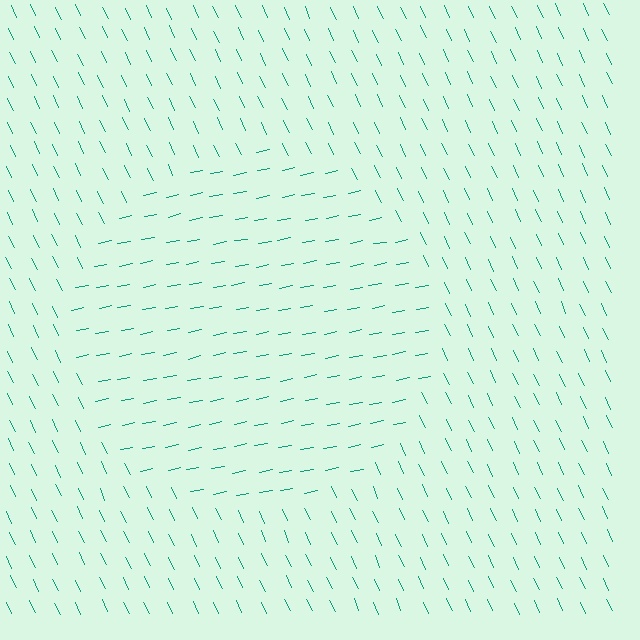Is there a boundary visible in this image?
Yes, there is a texture boundary formed by a change in line orientation.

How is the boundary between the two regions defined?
The boundary is defined purely by a change in line orientation (approximately 77 degrees difference). All lines are the same color and thickness.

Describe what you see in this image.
The image is filled with small teal line segments. A circle region in the image has lines oriented differently from the surrounding lines, creating a visible texture boundary.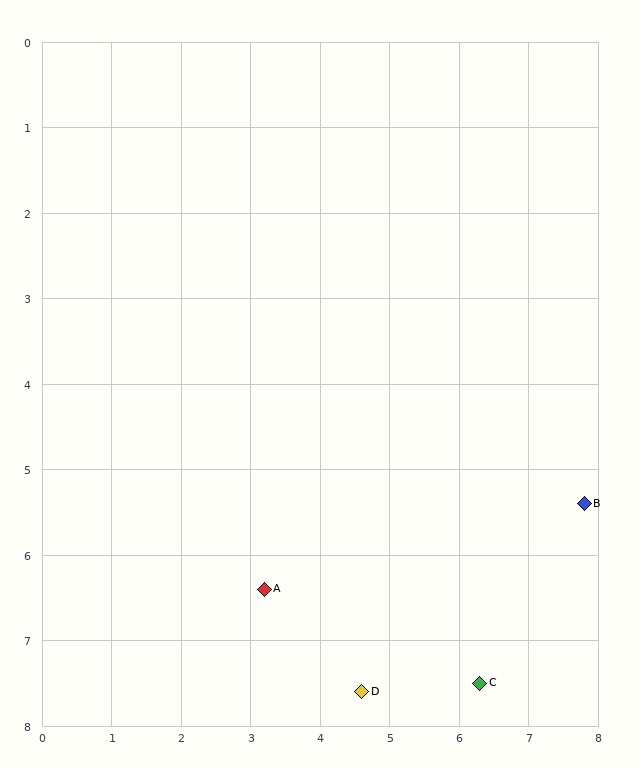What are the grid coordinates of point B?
Point B is at approximately (7.8, 5.4).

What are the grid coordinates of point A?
Point A is at approximately (3.2, 6.4).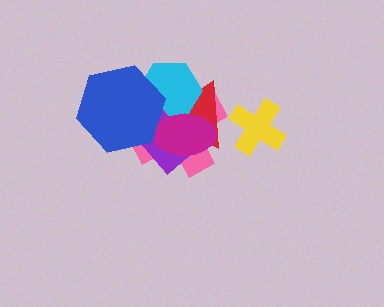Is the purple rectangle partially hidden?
Yes, it is partially covered by another shape.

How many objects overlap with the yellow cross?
0 objects overlap with the yellow cross.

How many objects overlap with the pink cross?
5 objects overlap with the pink cross.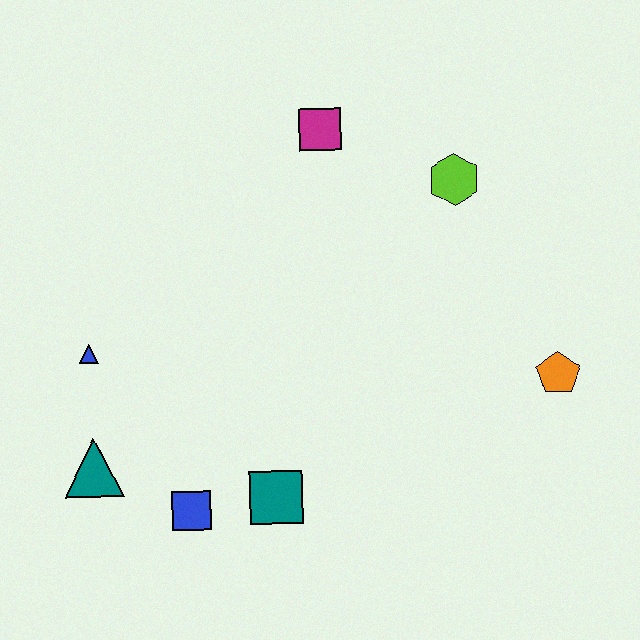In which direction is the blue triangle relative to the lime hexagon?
The blue triangle is to the left of the lime hexagon.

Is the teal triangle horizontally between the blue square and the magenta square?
No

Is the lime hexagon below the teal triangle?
No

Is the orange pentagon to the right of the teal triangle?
Yes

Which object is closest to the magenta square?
The lime hexagon is closest to the magenta square.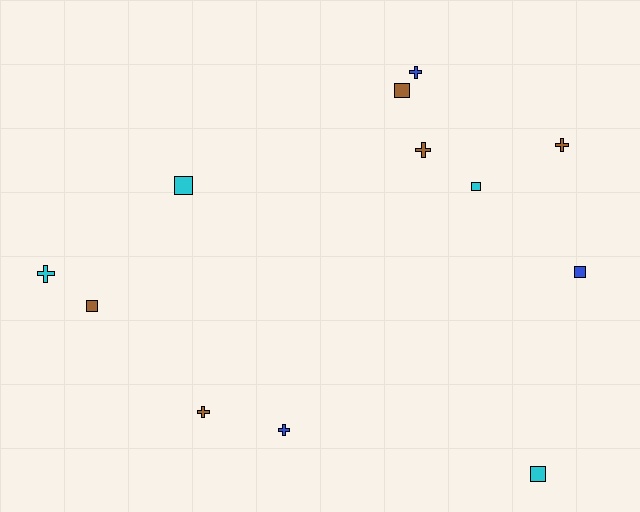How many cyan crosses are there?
There is 1 cyan cross.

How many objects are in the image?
There are 12 objects.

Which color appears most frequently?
Brown, with 5 objects.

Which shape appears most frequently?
Square, with 6 objects.